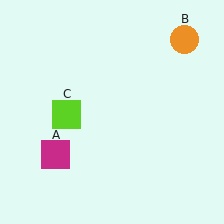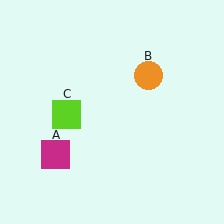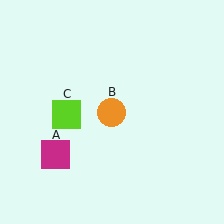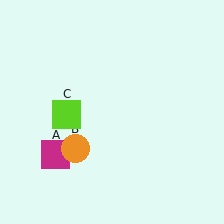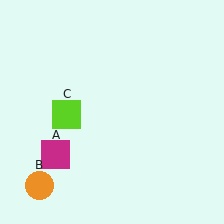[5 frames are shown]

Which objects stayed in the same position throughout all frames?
Magenta square (object A) and lime square (object C) remained stationary.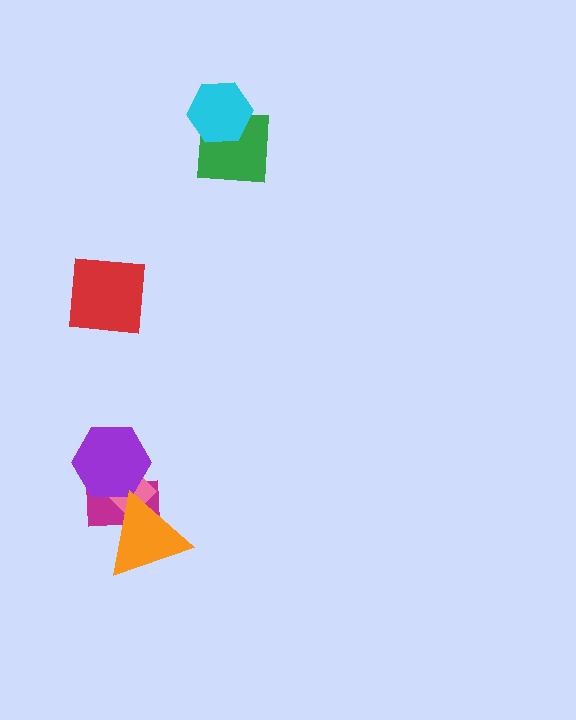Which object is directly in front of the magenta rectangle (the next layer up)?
The pink diamond is directly in front of the magenta rectangle.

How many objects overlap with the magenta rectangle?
3 objects overlap with the magenta rectangle.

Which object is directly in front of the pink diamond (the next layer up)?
The purple hexagon is directly in front of the pink diamond.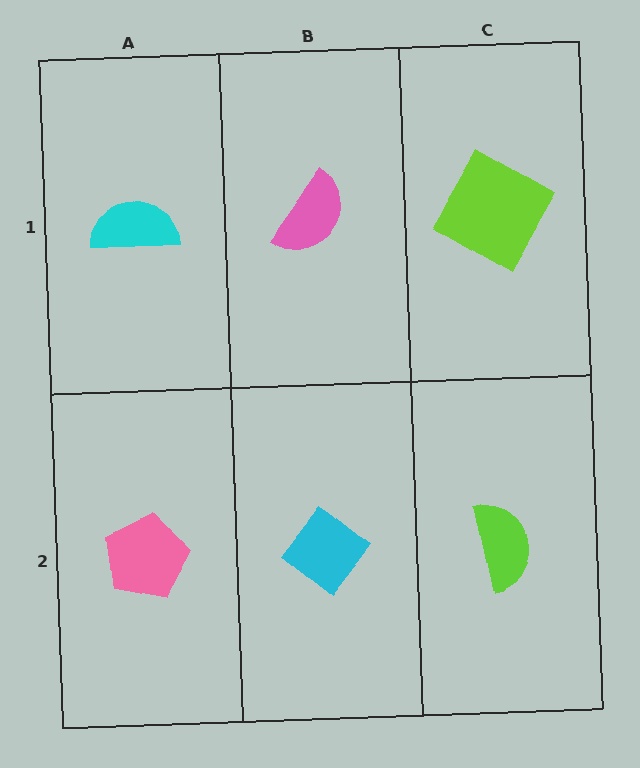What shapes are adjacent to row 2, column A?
A cyan semicircle (row 1, column A), a cyan diamond (row 2, column B).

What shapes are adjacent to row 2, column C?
A lime diamond (row 1, column C), a cyan diamond (row 2, column B).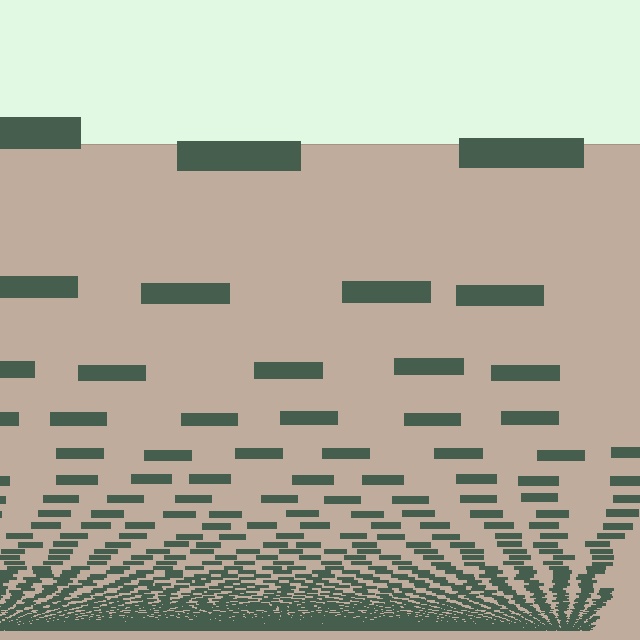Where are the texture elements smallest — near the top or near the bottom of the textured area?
Near the bottom.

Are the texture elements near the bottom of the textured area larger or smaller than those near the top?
Smaller. The gradient is inverted — elements near the bottom are smaller and denser.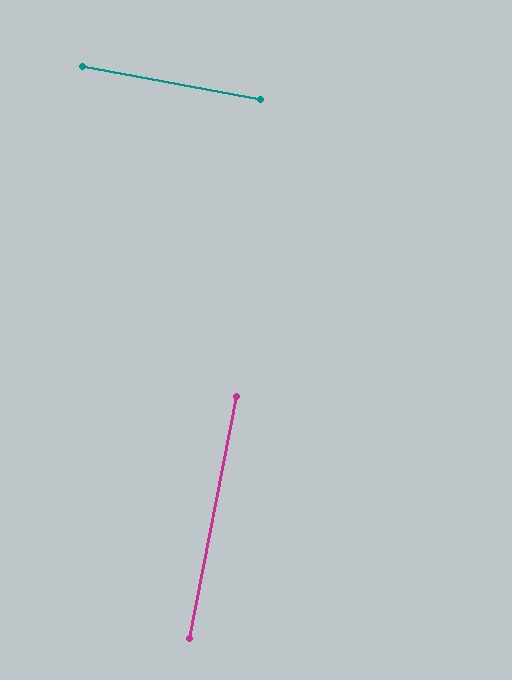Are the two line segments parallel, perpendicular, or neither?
Perpendicular — they meet at approximately 89°.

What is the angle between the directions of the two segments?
Approximately 89 degrees.